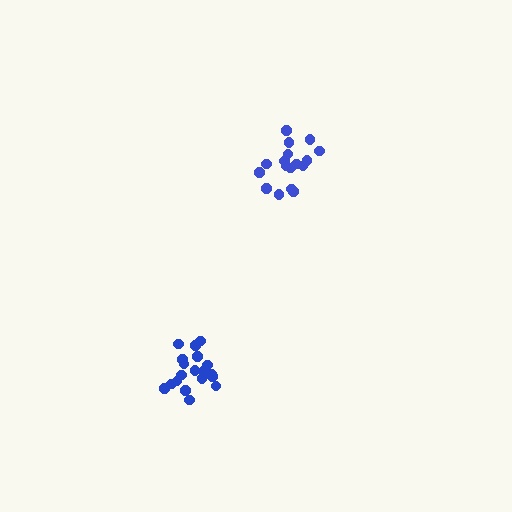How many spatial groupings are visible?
There are 2 spatial groupings.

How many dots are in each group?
Group 1: 17 dots, Group 2: 19 dots (36 total).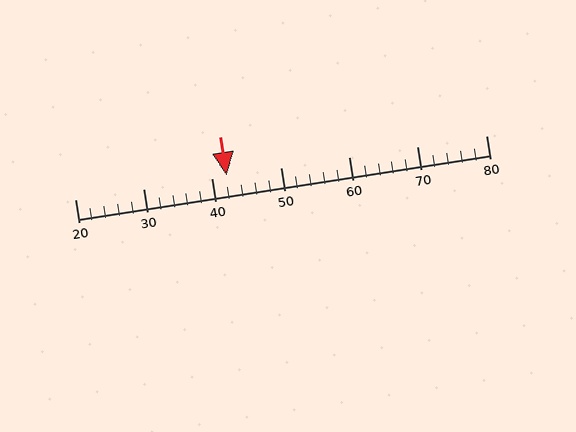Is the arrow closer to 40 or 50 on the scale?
The arrow is closer to 40.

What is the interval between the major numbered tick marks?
The major tick marks are spaced 10 units apart.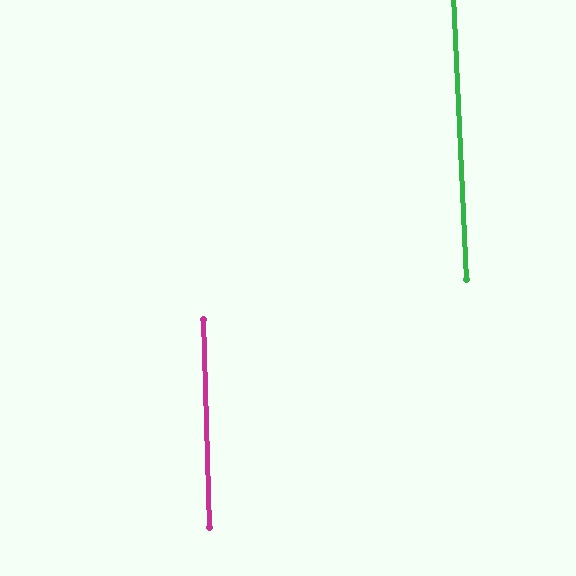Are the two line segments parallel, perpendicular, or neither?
Parallel — their directions differ by only 1.1°.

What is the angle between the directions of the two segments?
Approximately 1 degree.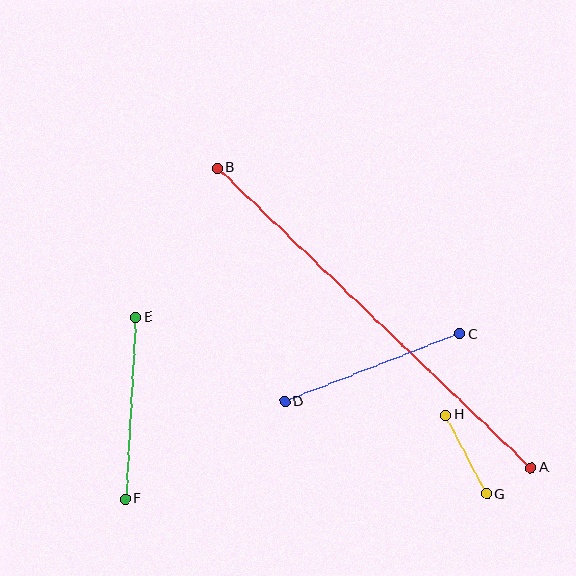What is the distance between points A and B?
The distance is approximately 434 pixels.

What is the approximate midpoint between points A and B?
The midpoint is at approximately (374, 318) pixels.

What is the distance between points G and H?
The distance is approximately 89 pixels.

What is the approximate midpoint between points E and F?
The midpoint is at approximately (130, 408) pixels.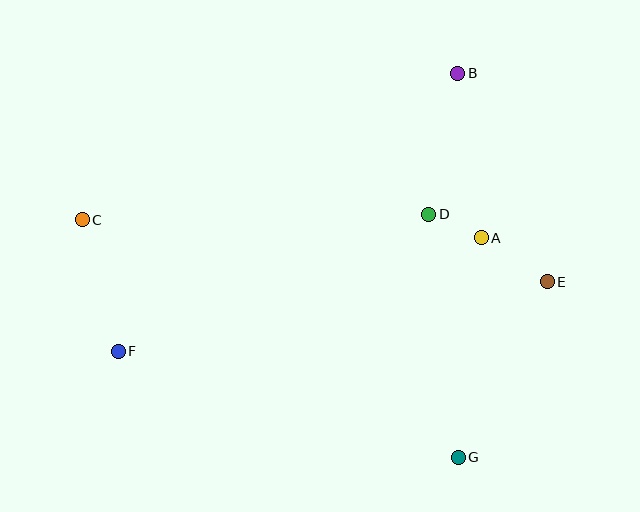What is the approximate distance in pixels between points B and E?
The distance between B and E is approximately 227 pixels.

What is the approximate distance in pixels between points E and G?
The distance between E and G is approximately 197 pixels.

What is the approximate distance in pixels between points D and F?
The distance between D and F is approximately 339 pixels.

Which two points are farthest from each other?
Points C and E are farthest from each other.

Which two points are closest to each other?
Points A and D are closest to each other.